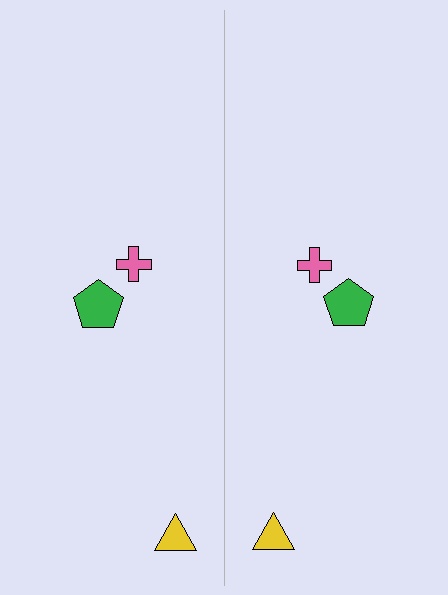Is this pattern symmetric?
Yes, this pattern has bilateral (reflection) symmetry.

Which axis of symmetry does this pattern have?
The pattern has a vertical axis of symmetry running through the center of the image.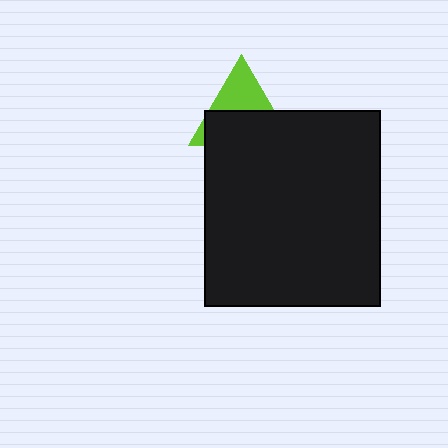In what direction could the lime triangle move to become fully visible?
The lime triangle could move up. That would shift it out from behind the black rectangle entirely.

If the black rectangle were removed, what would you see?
You would see the complete lime triangle.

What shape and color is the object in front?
The object in front is a black rectangle.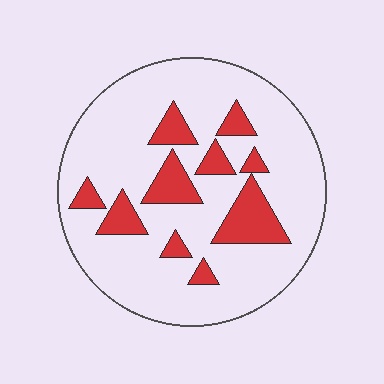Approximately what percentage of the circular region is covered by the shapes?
Approximately 20%.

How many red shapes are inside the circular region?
10.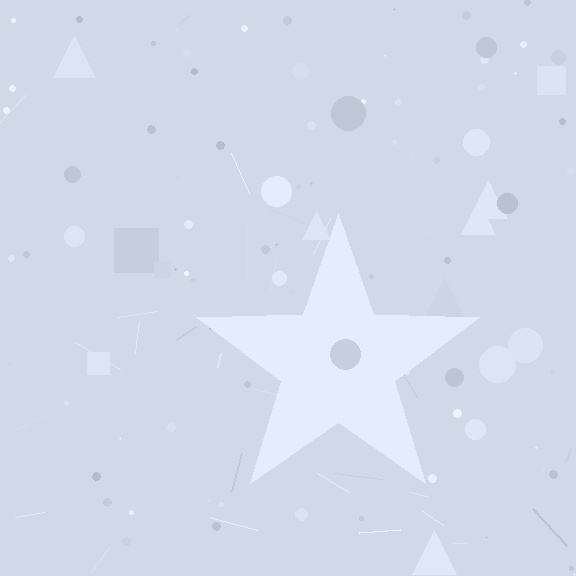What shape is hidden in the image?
A star is hidden in the image.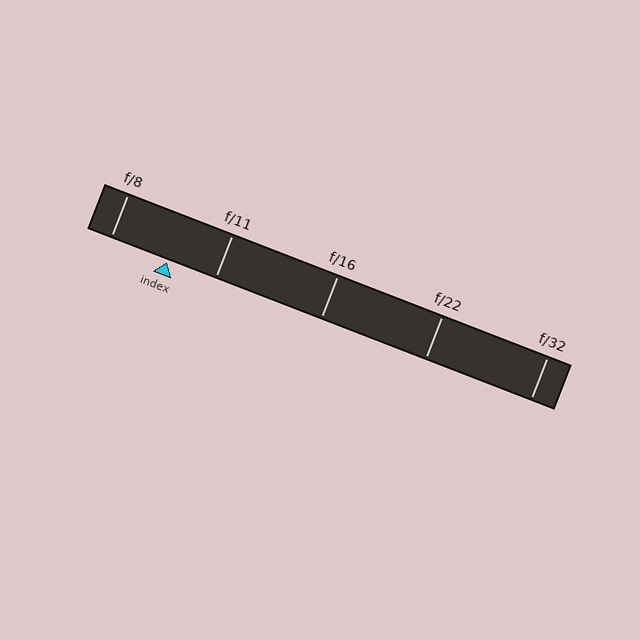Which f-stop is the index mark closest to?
The index mark is closest to f/11.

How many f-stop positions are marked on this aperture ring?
There are 5 f-stop positions marked.